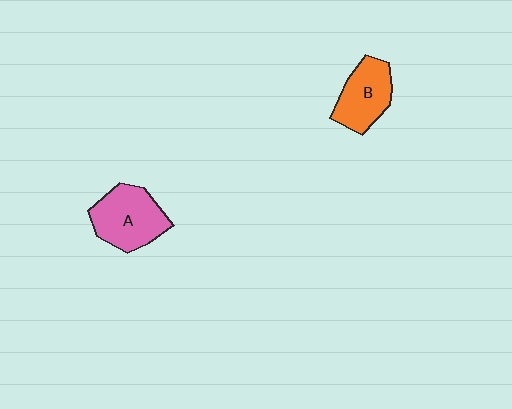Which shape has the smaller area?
Shape B (orange).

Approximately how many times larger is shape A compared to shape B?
Approximately 1.2 times.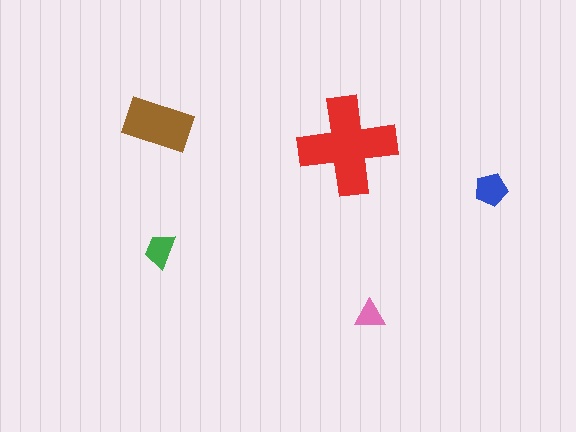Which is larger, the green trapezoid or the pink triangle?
The green trapezoid.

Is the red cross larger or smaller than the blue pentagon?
Larger.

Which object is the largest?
The red cross.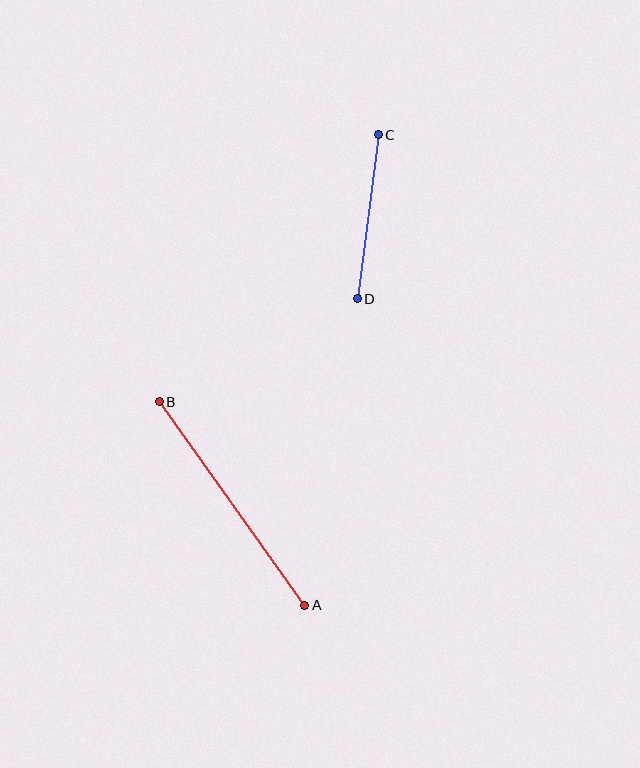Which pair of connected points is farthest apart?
Points A and B are farthest apart.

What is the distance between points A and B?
The distance is approximately 250 pixels.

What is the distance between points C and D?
The distance is approximately 165 pixels.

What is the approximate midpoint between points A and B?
The midpoint is at approximately (232, 503) pixels.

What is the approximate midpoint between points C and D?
The midpoint is at approximately (368, 217) pixels.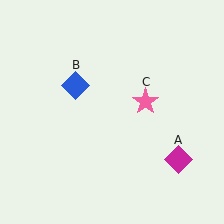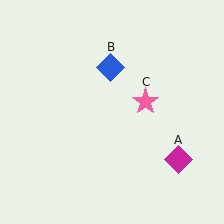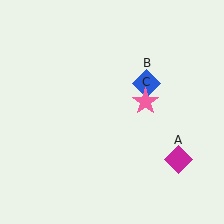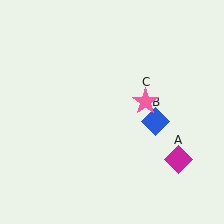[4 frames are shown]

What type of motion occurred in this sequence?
The blue diamond (object B) rotated clockwise around the center of the scene.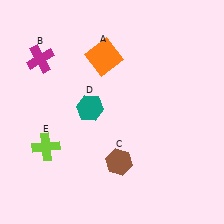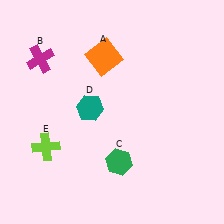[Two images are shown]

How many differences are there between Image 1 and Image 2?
There is 1 difference between the two images.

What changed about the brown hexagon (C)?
In Image 1, C is brown. In Image 2, it changed to green.